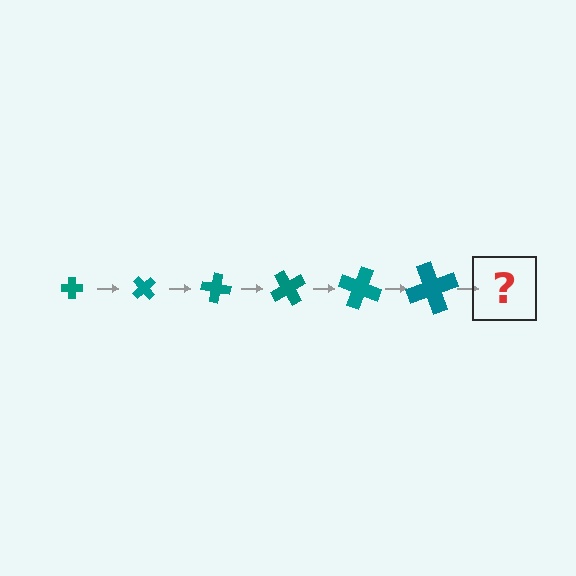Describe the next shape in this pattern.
It should be a cross, larger than the previous one and rotated 300 degrees from the start.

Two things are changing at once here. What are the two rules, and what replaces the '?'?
The two rules are that the cross grows larger each step and it rotates 50 degrees each step. The '?' should be a cross, larger than the previous one and rotated 300 degrees from the start.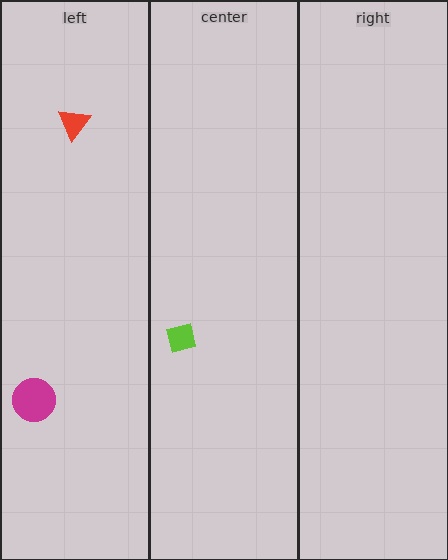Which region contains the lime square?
The center region.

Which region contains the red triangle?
The left region.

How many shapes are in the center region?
1.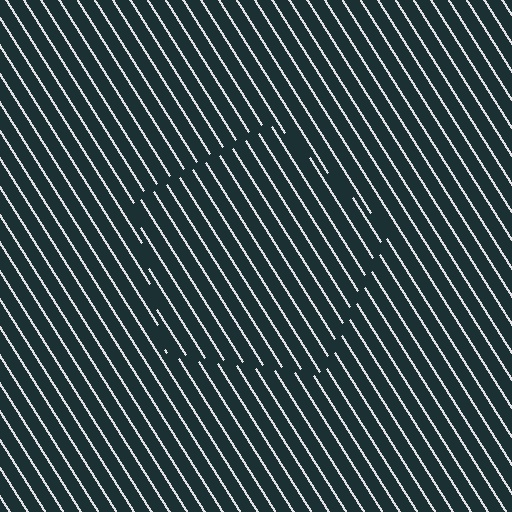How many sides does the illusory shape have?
5 sides — the line-ends trace a pentagon.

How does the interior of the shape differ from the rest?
The interior of the shape contains the same grating, shifted by half a period — the contour is defined by the phase discontinuity where line-ends from the inner and outer gratings abut.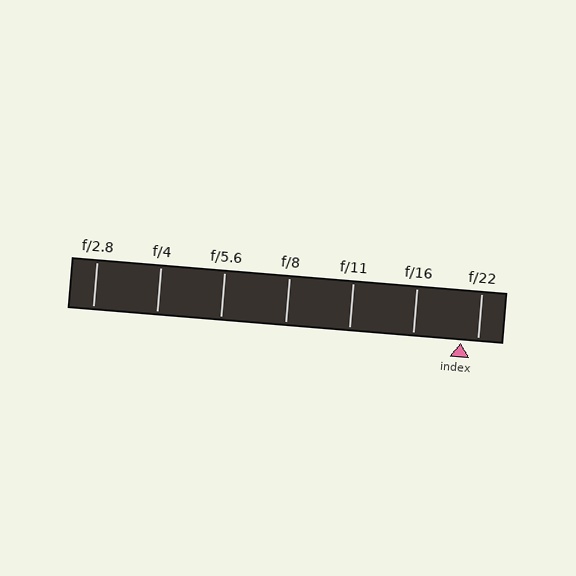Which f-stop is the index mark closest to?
The index mark is closest to f/22.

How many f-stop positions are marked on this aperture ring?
There are 7 f-stop positions marked.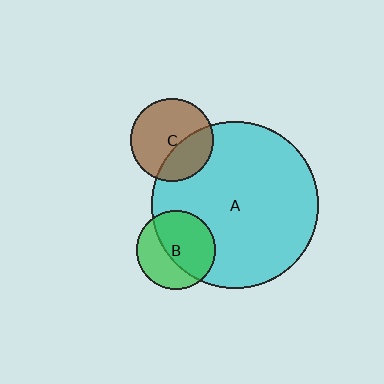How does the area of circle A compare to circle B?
Approximately 4.5 times.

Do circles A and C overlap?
Yes.